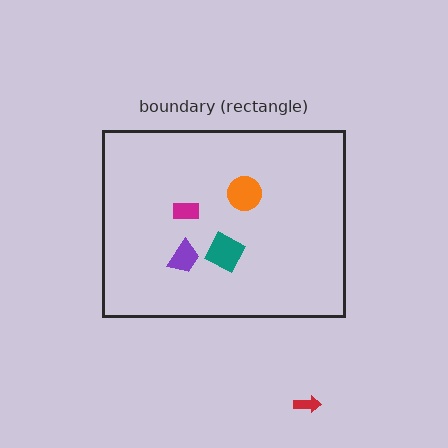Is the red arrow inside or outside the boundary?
Outside.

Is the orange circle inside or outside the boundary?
Inside.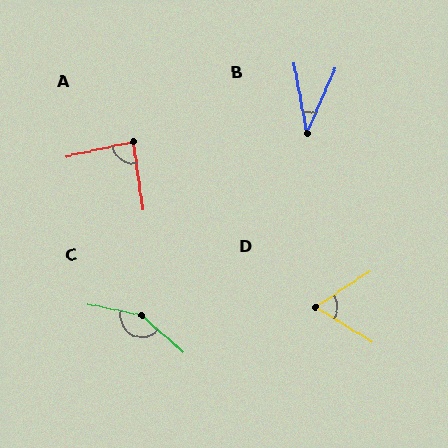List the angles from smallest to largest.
B (35°), D (65°), A (86°), C (151°).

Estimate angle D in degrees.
Approximately 65 degrees.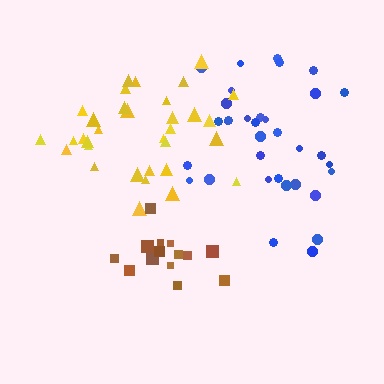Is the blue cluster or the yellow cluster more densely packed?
Yellow.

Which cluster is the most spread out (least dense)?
Blue.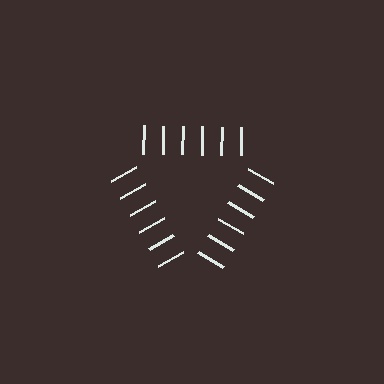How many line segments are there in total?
18 — 6 along each of the 3 edges.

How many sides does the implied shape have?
3 sides — the line-ends trace a triangle.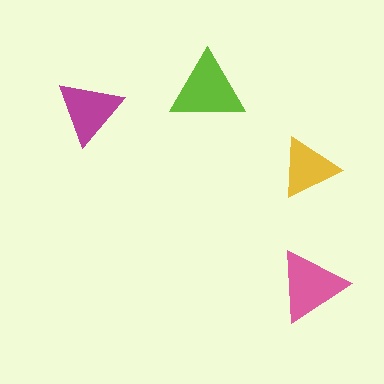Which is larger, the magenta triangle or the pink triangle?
The pink one.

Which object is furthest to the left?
The magenta triangle is leftmost.